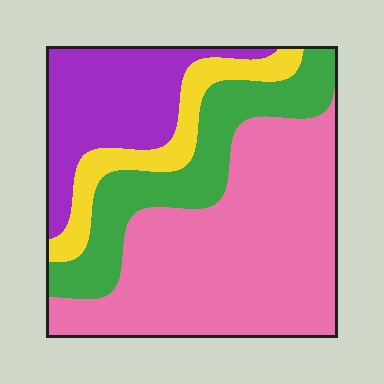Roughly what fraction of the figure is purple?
Purple takes up between a sixth and a third of the figure.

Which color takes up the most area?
Pink, at roughly 50%.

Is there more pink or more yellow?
Pink.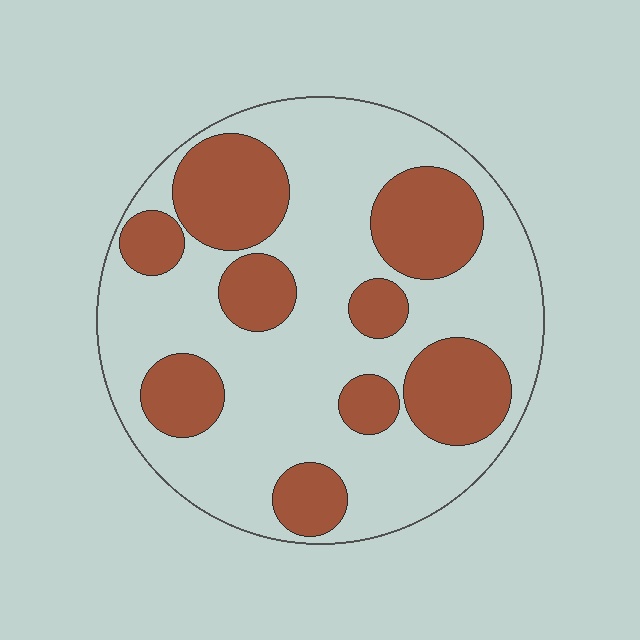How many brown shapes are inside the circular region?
9.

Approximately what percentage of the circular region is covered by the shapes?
Approximately 35%.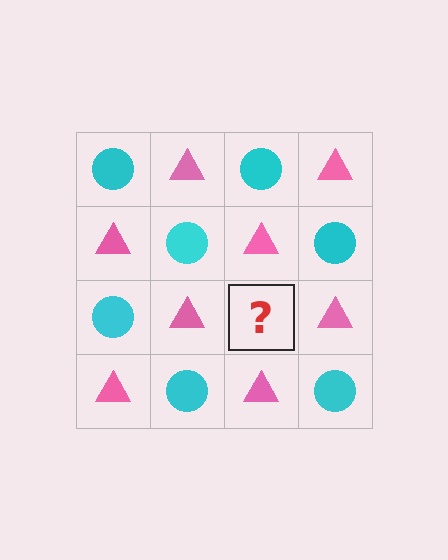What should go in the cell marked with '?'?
The missing cell should contain a cyan circle.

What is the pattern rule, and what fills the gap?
The rule is that it alternates cyan circle and pink triangle in a checkerboard pattern. The gap should be filled with a cyan circle.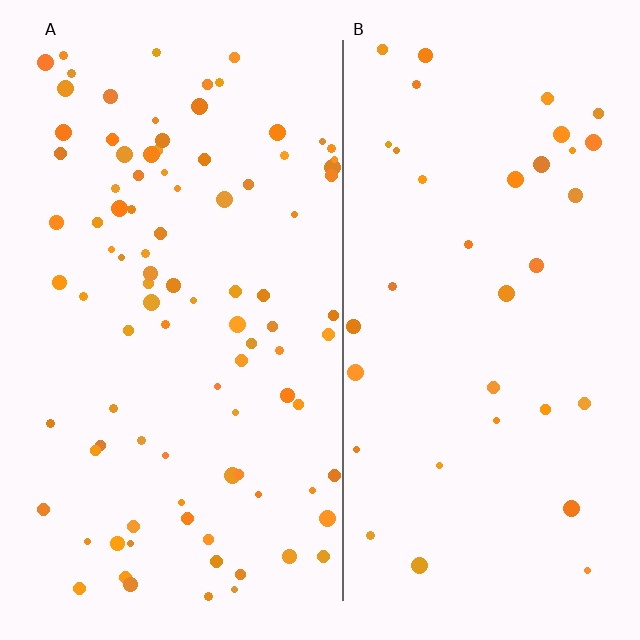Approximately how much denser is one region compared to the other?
Approximately 2.6× — region A over region B.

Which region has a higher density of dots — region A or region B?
A (the left).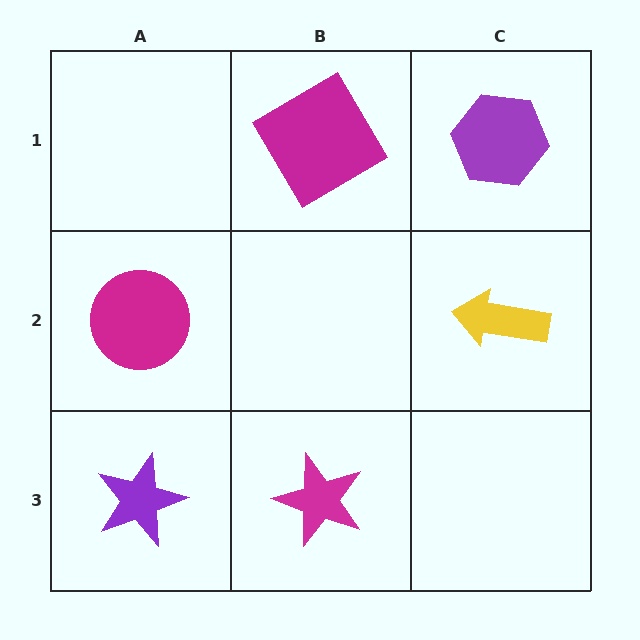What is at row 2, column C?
A yellow arrow.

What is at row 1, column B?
A magenta diamond.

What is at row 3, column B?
A magenta star.